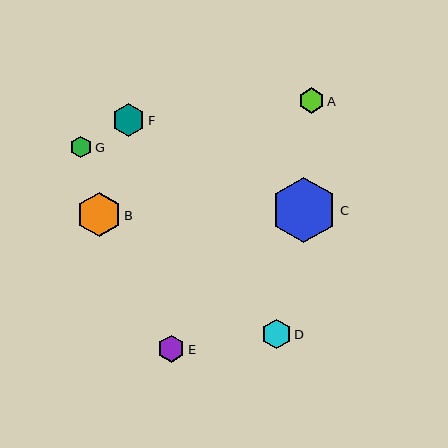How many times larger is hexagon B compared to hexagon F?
Hexagon B is approximately 1.4 times the size of hexagon F.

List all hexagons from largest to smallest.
From largest to smallest: C, B, F, D, E, A, G.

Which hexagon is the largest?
Hexagon C is the largest with a size of approximately 66 pixels.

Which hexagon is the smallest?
Hexagon G is the smallest with a size of approximately 22 pixels.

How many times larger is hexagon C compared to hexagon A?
Hexagon C is approximately 2.6 times the size of hexagon A.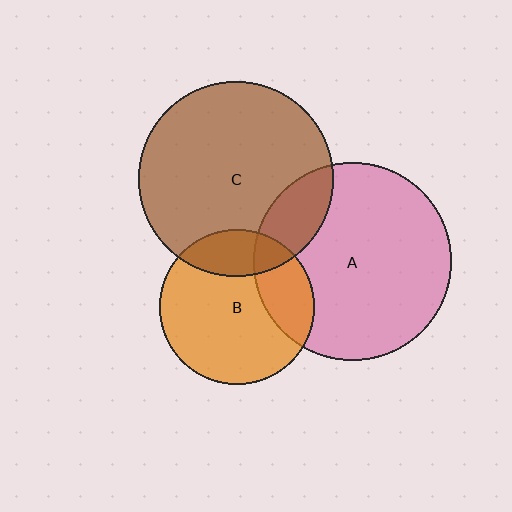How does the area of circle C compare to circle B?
Approximately 1.6 times.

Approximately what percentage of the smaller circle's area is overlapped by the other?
Approximately 15%.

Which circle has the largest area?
Circle A (pink).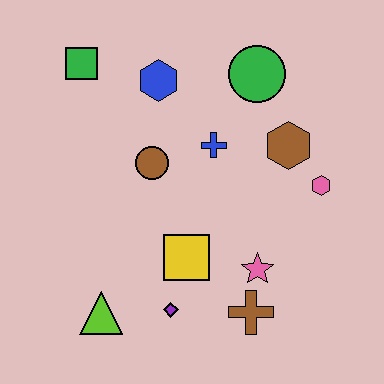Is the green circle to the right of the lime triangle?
Yes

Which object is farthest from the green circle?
The lime triangle is farthest from the green circle.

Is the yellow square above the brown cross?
Yes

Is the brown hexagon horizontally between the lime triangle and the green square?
No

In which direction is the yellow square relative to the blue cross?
The yellow square is below the blue cross.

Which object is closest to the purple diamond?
The yellow square is closest to the purple diamond.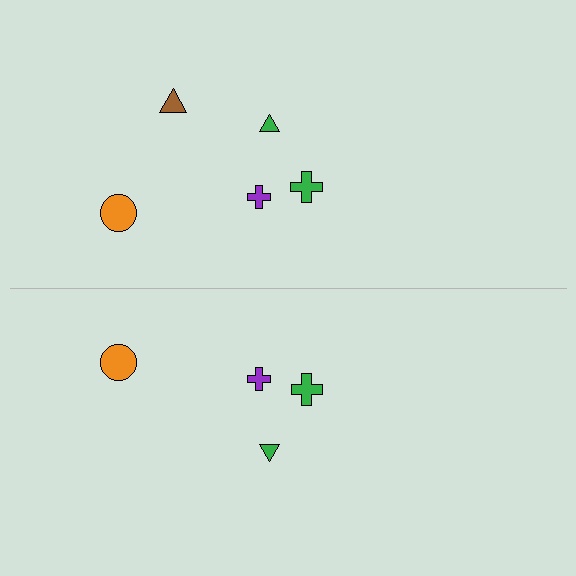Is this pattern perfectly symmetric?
No, the pattern is not perfectly symmetric. A brown triangle is missing from the bottom side.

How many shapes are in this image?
There are 9 shapes in this image.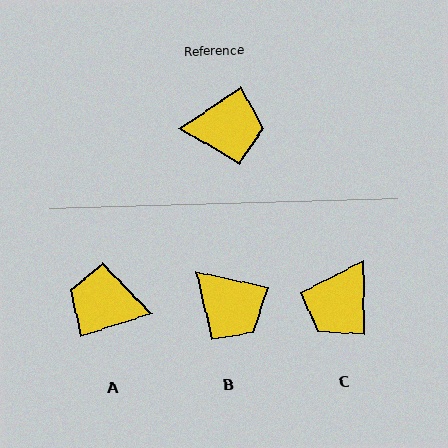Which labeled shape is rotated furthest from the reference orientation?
A, about 164 degrees away.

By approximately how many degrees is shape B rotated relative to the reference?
Approximately 47 degrees clockwise.